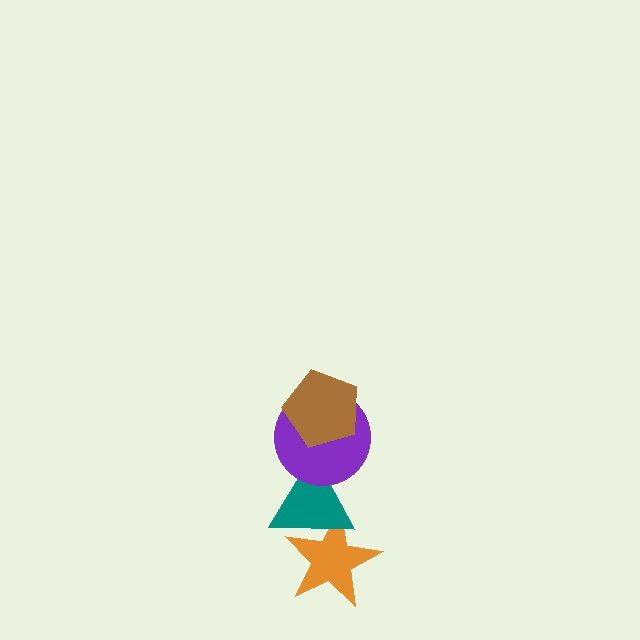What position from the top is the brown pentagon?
The brown pentagon is 1st from the top.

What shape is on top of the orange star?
The teal triangle is on top of the orange star.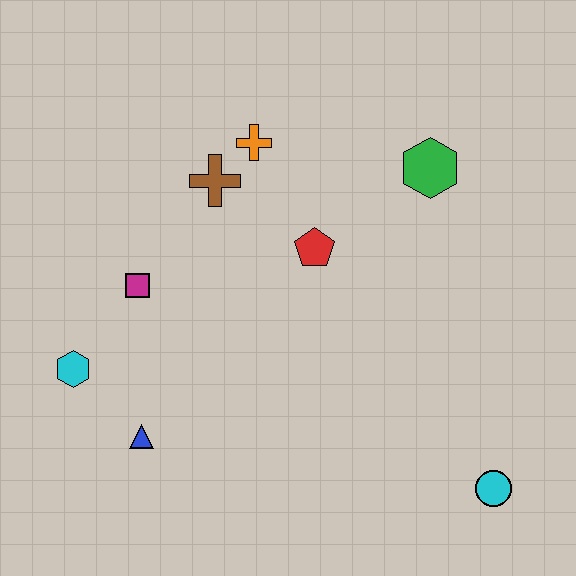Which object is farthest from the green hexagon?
The cyan hexagon is farthest from the green hexagon.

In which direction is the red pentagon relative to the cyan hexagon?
The red pentagon is to the right of the cyan hexagon.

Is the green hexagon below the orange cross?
Yes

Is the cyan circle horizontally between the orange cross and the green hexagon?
No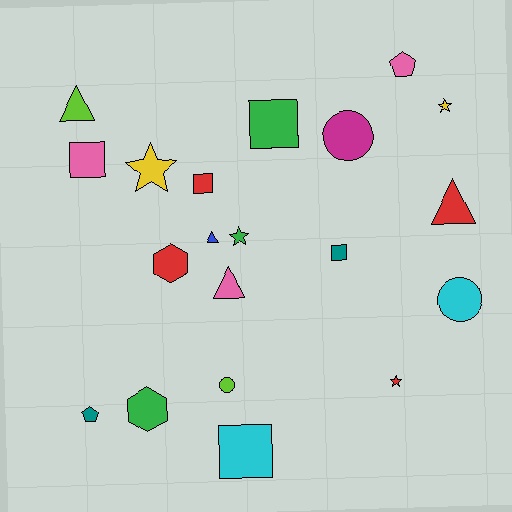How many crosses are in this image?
There are no crosses.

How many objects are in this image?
There are 20 objects.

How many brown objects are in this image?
There are no brown objects.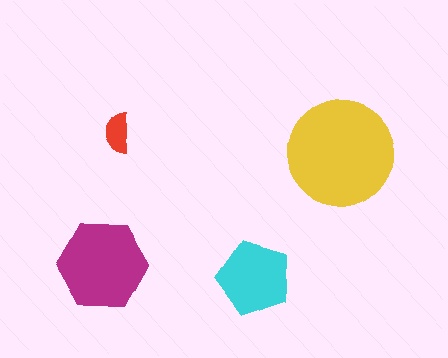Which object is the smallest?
The red semicircle.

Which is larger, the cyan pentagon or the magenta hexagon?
The magenta hexagon.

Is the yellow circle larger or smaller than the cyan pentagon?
Larger.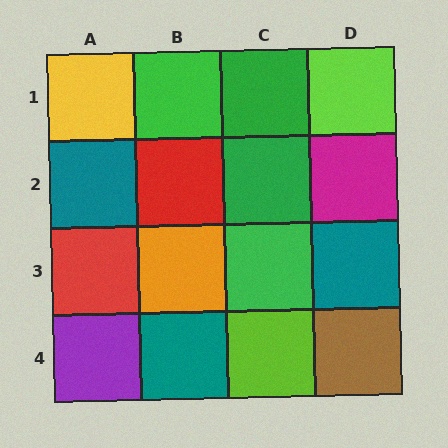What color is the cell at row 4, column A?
Purple.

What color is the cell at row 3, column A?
Red.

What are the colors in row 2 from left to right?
Teal, red, green, magenta.